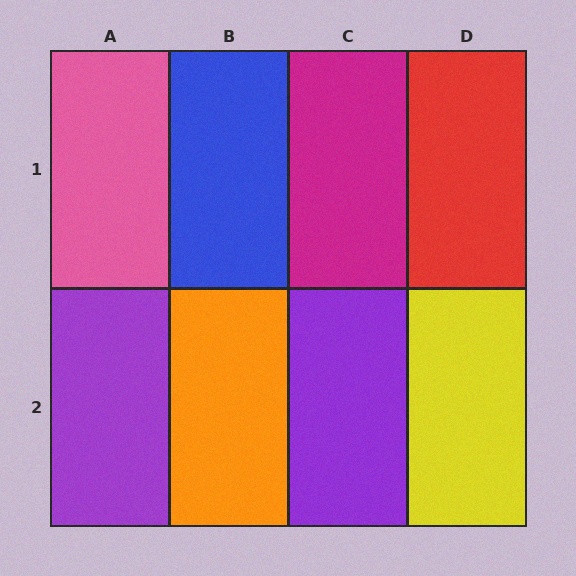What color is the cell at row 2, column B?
Orange.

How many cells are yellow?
1 cell is yellow.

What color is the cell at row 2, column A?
Purple.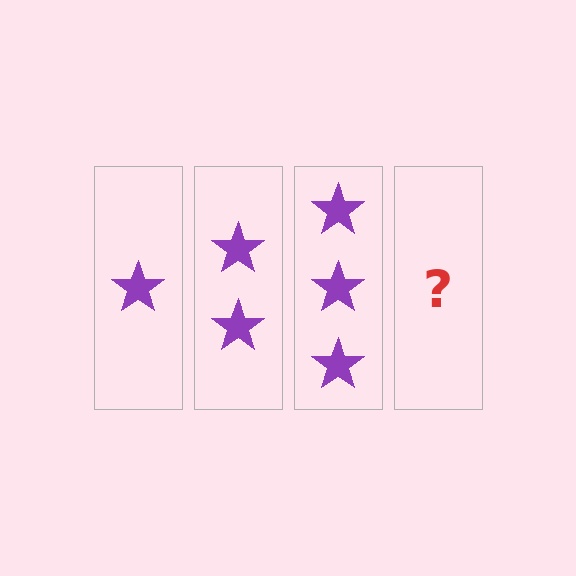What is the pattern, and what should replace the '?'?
The pattern is that each step adds one more star. The '?' should be 4 stars.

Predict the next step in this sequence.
The next step is 4 stars.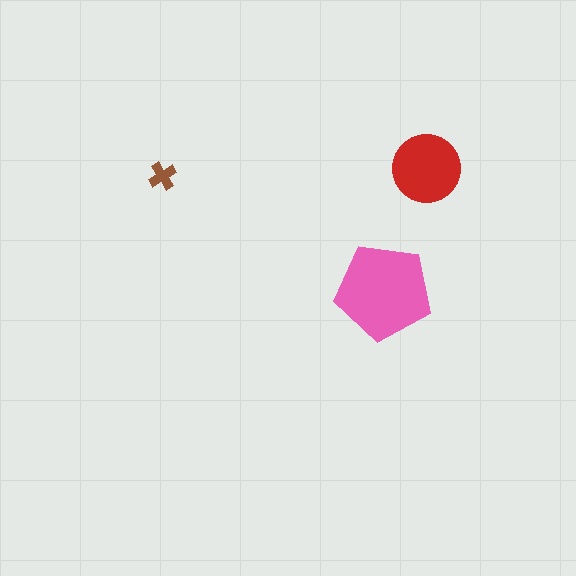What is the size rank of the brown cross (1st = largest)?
3rd.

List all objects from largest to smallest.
The pink pentagon, the red circle, the brown cross.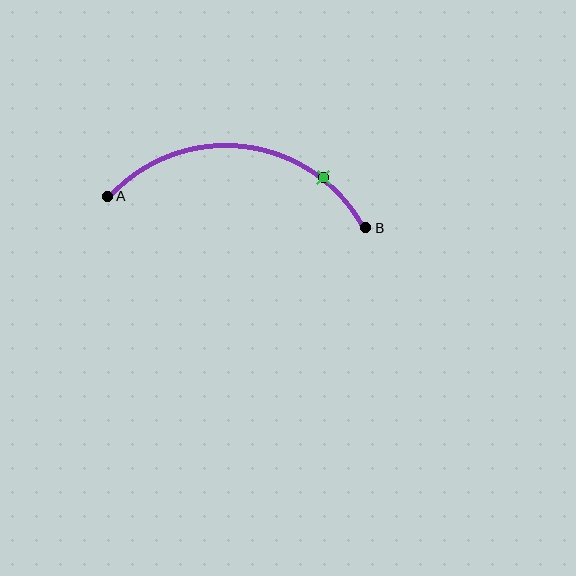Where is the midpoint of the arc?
The arc midpoint is the point on the curve farthest from the straight line joining A and B. It sits above that line.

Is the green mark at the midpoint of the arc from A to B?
No. The green mark lies on the arc but is closer to endpoint B. The arc midpoint would be at the point on the curve equidistant along the arc from both A and B.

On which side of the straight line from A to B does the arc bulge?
The arc bulges above the straight line connecting A and B.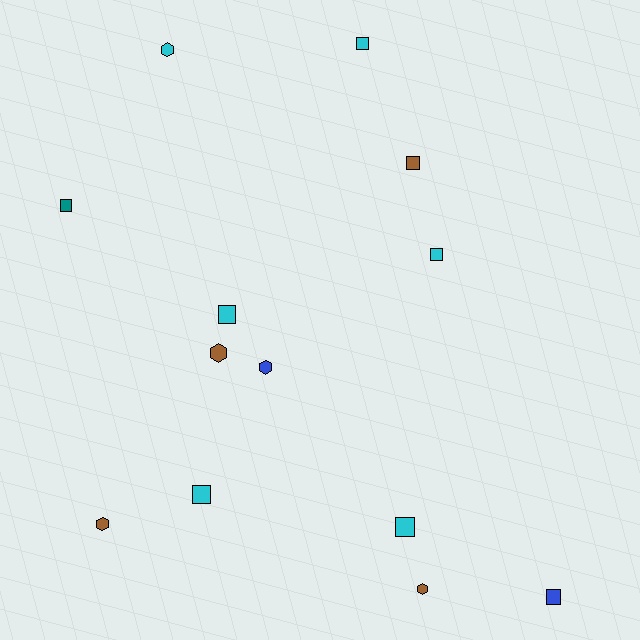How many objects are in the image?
There are 13 objects.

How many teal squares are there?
There is 1 teal square.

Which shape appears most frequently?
Square, with 8 objects.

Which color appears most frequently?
Cyan, with 6 objects.